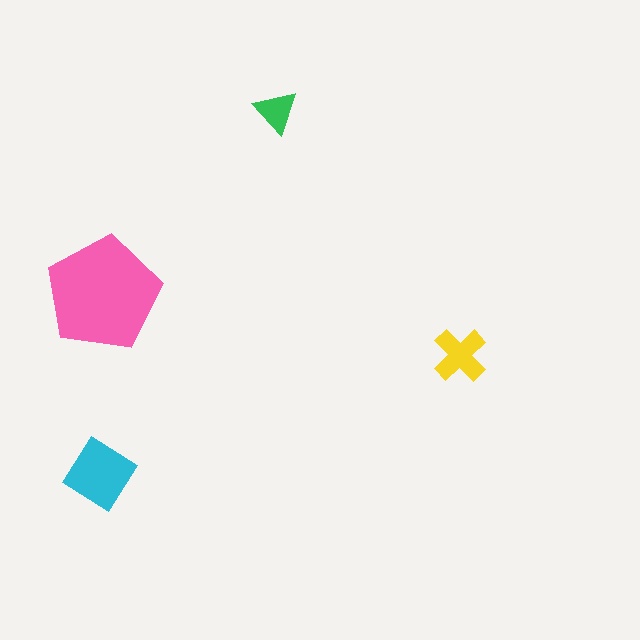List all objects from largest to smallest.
The pink pentagon, the cyan diamond, the yellow cross, the green triangle.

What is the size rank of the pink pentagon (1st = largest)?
1st.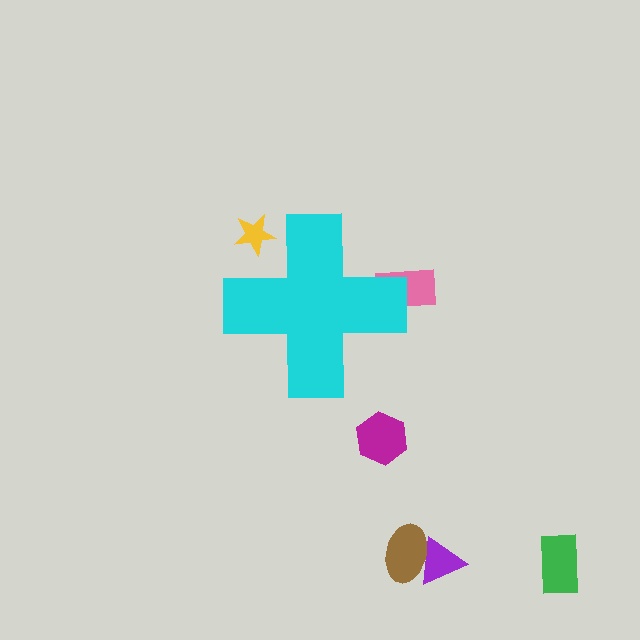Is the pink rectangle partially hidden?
Yes, the pink rectangle is partially hidden behind the cyan cross.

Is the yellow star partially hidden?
Yes, the yellow star is partially hidden behind the cyan cross.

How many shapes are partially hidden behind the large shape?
2 shapes are partially hidden.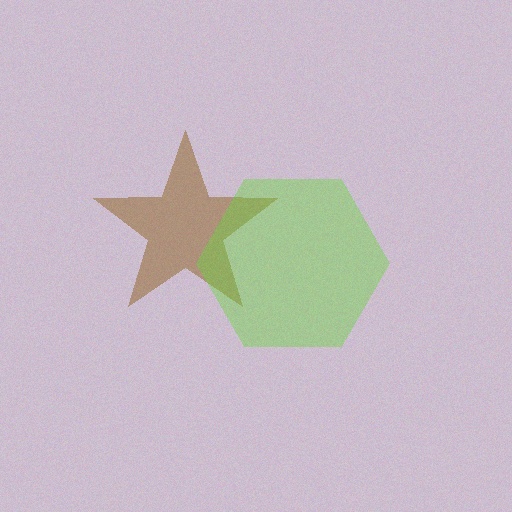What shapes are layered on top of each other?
The layered shapes are: a brown star, a lime hexagon.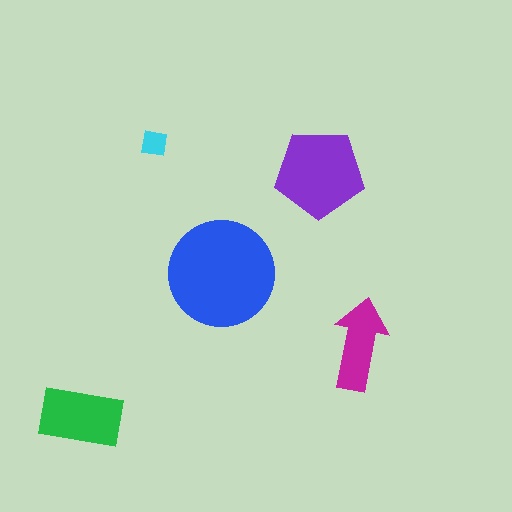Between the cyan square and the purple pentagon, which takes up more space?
The purple pentagon.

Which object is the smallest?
The cyan square.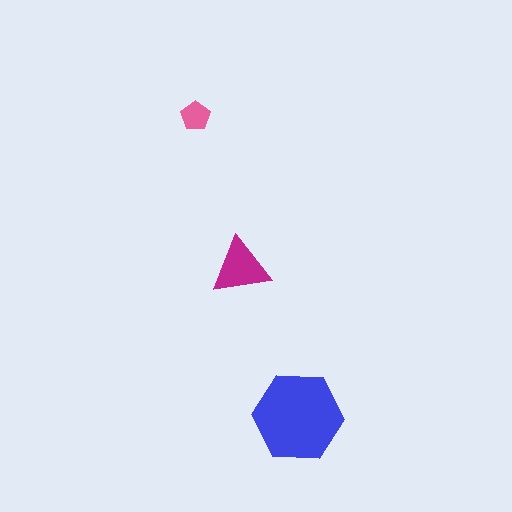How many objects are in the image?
There are 3 objects in the image.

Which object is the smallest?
The pink pentagon.